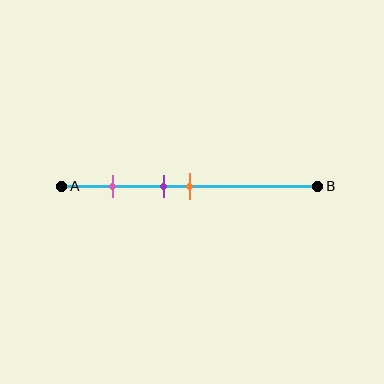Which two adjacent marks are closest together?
The purple and orange marks are the closest adjacent pair.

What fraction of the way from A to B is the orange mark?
The orange mark is approximately 50% (0.5) of the way from A to B.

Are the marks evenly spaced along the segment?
No, the marks are not evenly spaced.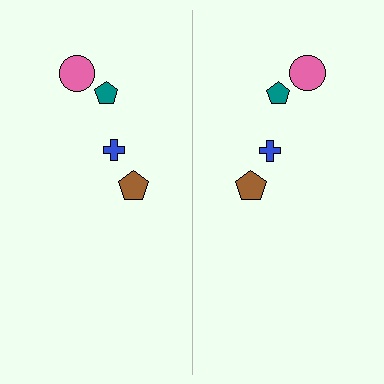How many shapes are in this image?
There are 8 shapes in this image.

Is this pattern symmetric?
Yes, this pattern has bilateral (reflection) symmetry.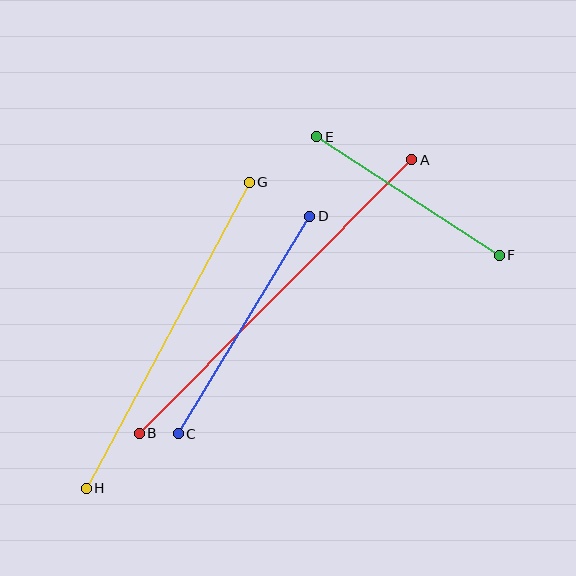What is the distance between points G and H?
The distance is approximately 346 pixels.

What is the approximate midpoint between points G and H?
The midpoint is at approximately (168, 335) pixels.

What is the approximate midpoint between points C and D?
The midpoint is at approximately (244, 325) pixels.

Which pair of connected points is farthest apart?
Points A and B are farthest apart.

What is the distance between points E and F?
The distance is approximately 218 pixels.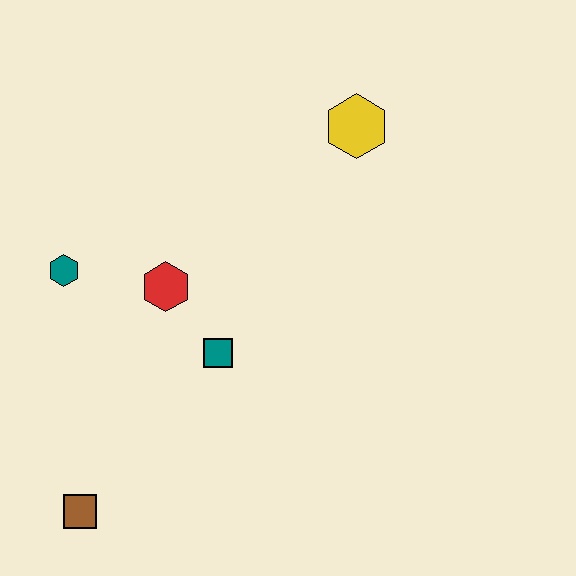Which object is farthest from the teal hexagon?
The yellow hexagon is farthest from the teal hexagon.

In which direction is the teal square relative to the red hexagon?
The teal square is below the red hexagon.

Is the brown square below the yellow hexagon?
Yes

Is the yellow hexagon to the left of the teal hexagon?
No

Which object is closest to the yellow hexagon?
The red hexagon is closest to the yellow hexagon.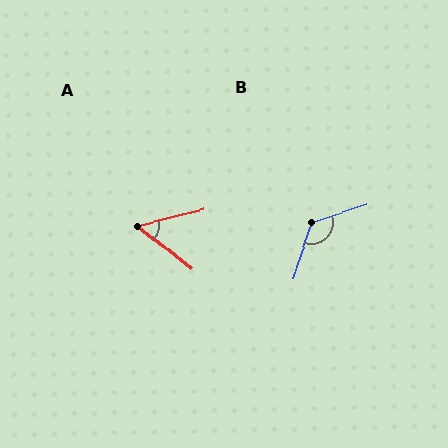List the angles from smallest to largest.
A (52°), B (126°).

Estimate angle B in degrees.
Approximately 126 degrees.